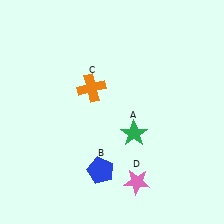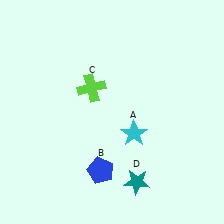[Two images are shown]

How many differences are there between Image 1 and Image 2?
There are 3 differences between the two images.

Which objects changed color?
A changed from green to cyan. C changed from orange to lime. D changed from pink to teal.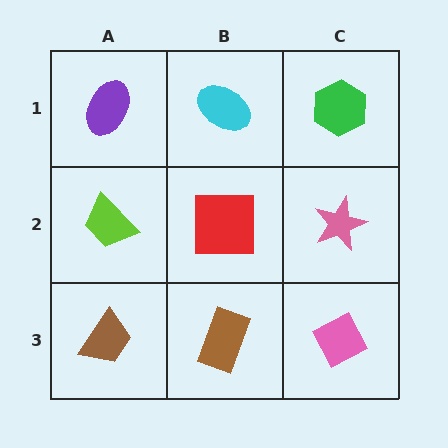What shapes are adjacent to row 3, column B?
A red square (row 2, column B), a brown trapezoid (row 3, column A), a pink diamond (row 3, column C).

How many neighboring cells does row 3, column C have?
2.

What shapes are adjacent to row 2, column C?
A green hexagon (row 1, column C), a pink diamond (row 3, column C), a red square (row 2, column B).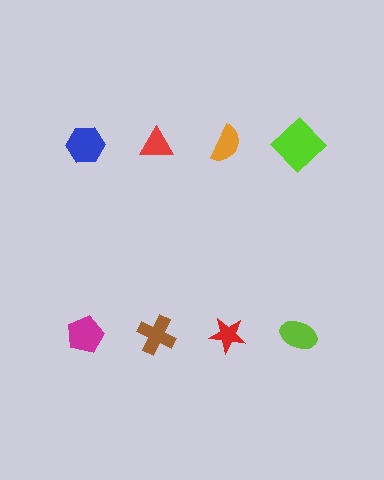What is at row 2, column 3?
A red star.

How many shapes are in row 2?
4 shapes.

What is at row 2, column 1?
A magenta pentagon.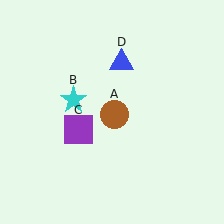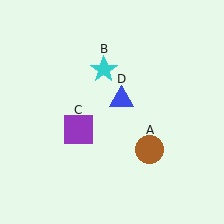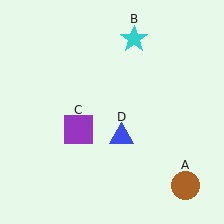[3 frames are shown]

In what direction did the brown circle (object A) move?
The brown circle (object A) moved down and to the right.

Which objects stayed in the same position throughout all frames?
Purple square (object C) remained stationary.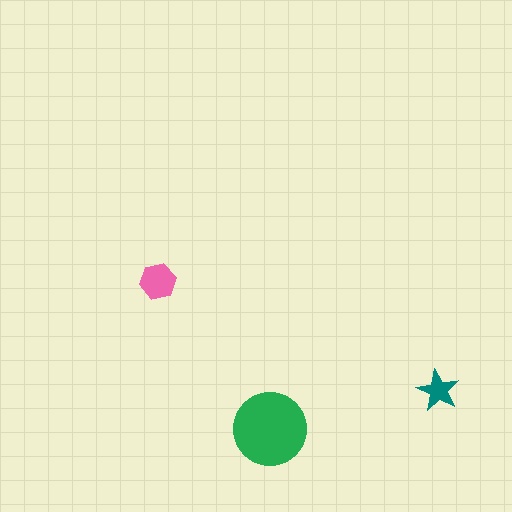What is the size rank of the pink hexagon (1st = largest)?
2nd.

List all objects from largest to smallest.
The green circle, the pink hexagon, the teal star.